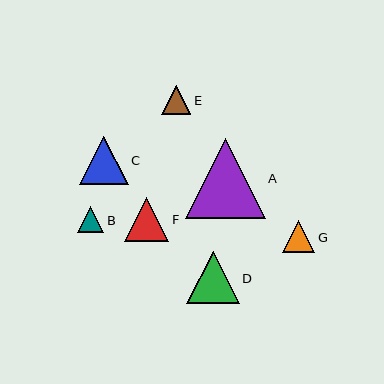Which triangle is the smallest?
Triangle B is the smallest with a size of approximately 26 pixels.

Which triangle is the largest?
Triangle A is the largest with a size of approximately 80 pixels.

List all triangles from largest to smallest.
From largest to smallest: A, D, C, F, G, E, B.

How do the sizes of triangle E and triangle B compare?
Triangle E and triangle B are approximately the same size.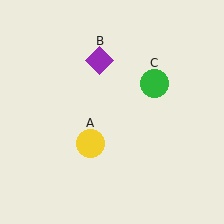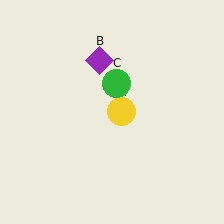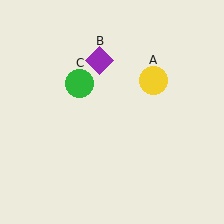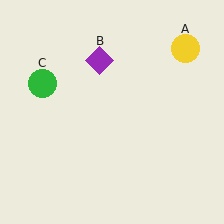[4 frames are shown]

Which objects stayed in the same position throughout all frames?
Purple diamond (object B) remained stationary.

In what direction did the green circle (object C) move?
The green circle (object C) moved left.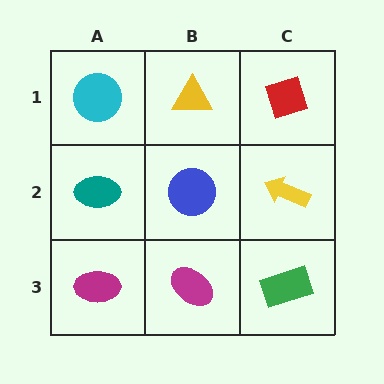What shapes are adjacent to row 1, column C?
A yellow arrow (row 2, column C), a yellow triangle (row 1, column B).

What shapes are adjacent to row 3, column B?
A blue circle (row 2, column B), a magenta ellipse (row 3, column A), a green rectangle (row 3, column C).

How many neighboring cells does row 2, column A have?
3.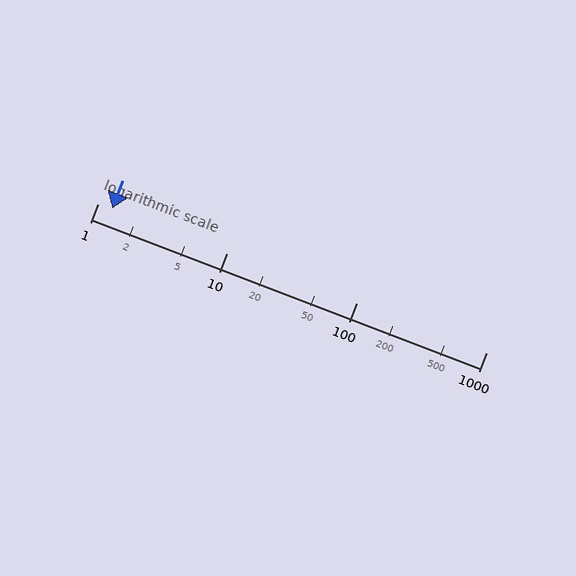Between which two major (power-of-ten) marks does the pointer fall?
The pointer is between 1 and 10.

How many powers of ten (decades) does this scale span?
The scale spans 3 decades, from 1 to 1000.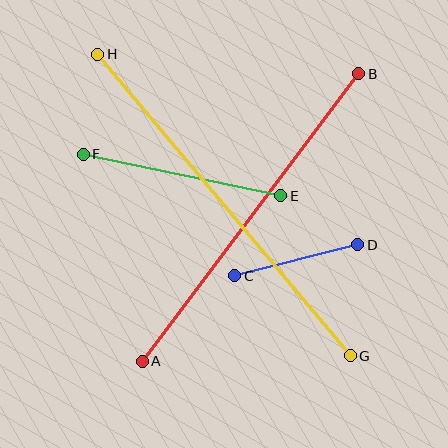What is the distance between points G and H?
The distance is approximately 393 pixels.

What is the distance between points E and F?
The distance is approximately 202 pixels.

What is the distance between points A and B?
The distance is approximately 360 pixels.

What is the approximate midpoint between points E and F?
The midpoint is at approximately (182, 175) pixels.